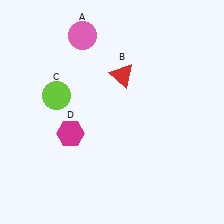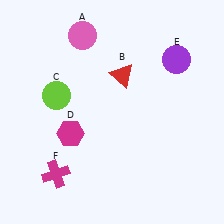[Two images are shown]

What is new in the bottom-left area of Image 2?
A magenta cross (F) was added in the bottom-left area of Image 2.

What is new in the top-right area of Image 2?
A purple circle (E) was added in the top-right area of Image 2.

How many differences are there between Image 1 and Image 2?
There are 2 differences between the two images.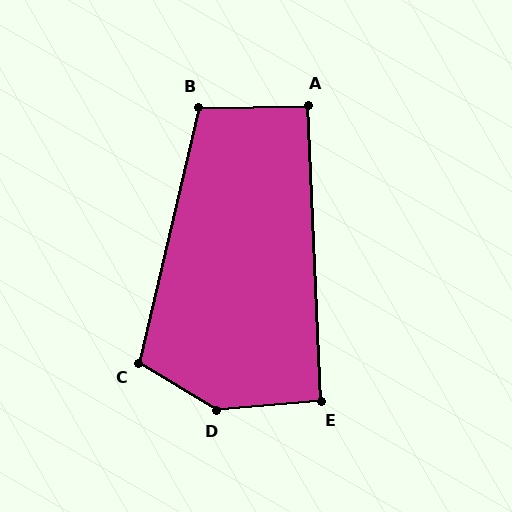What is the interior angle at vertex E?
Approximately 92 degrees (approximately right).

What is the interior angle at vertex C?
Approximately 108 degrees (obtuse).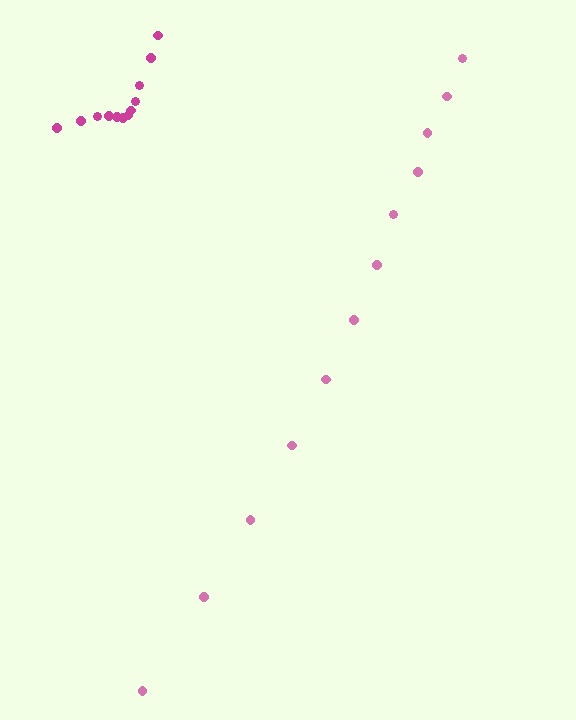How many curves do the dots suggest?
There are 2 distinct paths.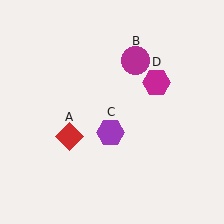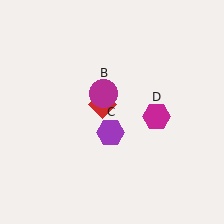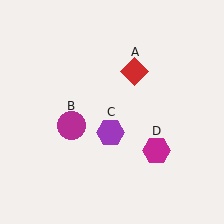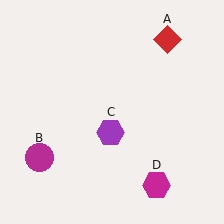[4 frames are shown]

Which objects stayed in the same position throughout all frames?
Purple hexagon (object C) remained stationary.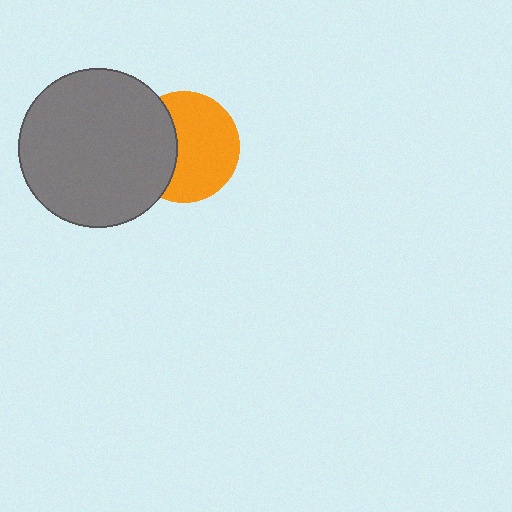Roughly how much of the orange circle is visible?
About half of it is visible (roughly 64%).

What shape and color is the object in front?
The object in front is a gray circle.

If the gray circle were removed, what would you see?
You would see the complete orange circle.